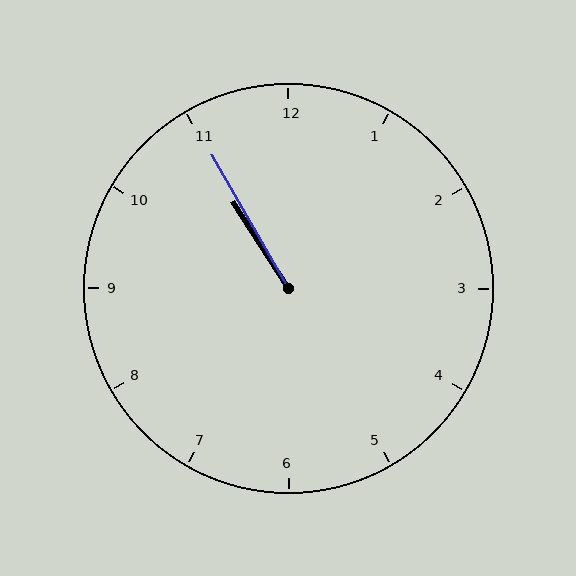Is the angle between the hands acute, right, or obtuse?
It is acute.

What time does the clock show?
10:55.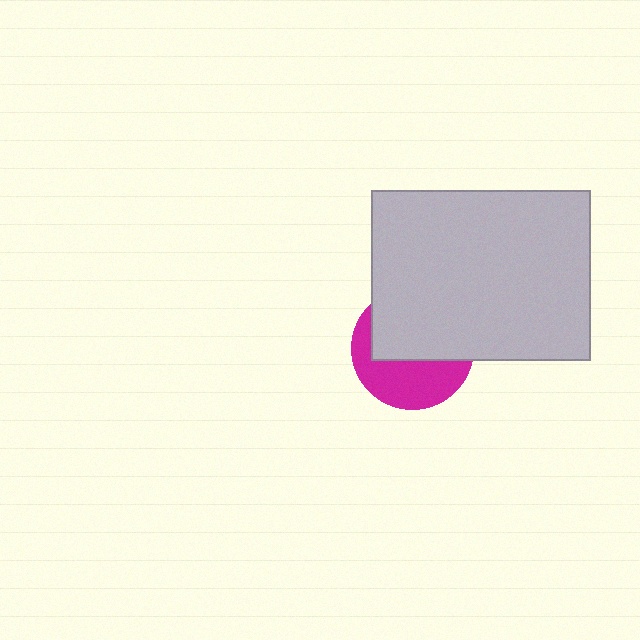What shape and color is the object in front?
The object in front is a light gray rectangle.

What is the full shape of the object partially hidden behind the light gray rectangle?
The partially hidden object is a magenta circle.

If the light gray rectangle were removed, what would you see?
You would see the complete magenta circle.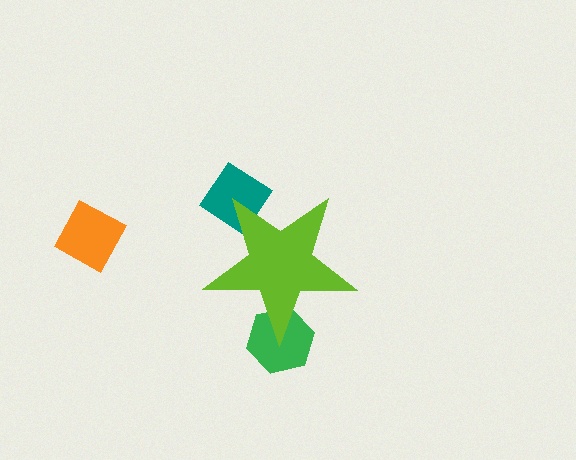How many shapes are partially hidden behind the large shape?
2 shapes are partially hidden.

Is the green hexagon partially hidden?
Yes, the green hexagon is partially hidden behind the lime star.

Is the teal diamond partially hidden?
Yes, the teal diamond is partially hidden behind the lime star.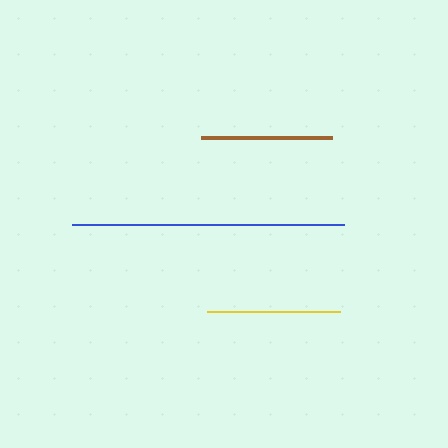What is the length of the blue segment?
The blue segment is approximately 272 pixels long.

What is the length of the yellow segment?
The yellow segment is approximately 132 pixels long.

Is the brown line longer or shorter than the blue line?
The blue line is longer than the brown line.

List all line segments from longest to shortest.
From longest to shortest: blue, yellow, brown.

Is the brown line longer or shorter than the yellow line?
The yellow line is longer than the brown line.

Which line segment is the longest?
The blue line is the longest at approximately 272 pixels.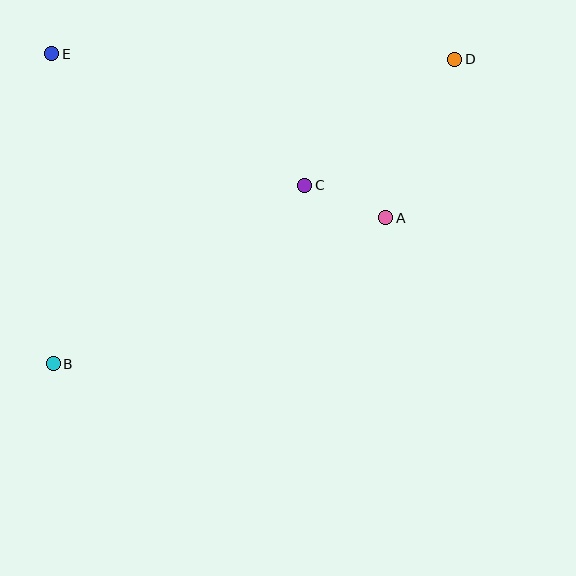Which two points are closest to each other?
Points A and C are closest to each other.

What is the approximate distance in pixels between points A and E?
The distance between A and E is approximately 372 pixels.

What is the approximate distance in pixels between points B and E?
The distance between B and E is approximately 310 pixels.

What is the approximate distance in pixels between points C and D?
The distance between C and D is approximately 196 pixels.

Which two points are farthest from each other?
Points B and D are farthest from each other.